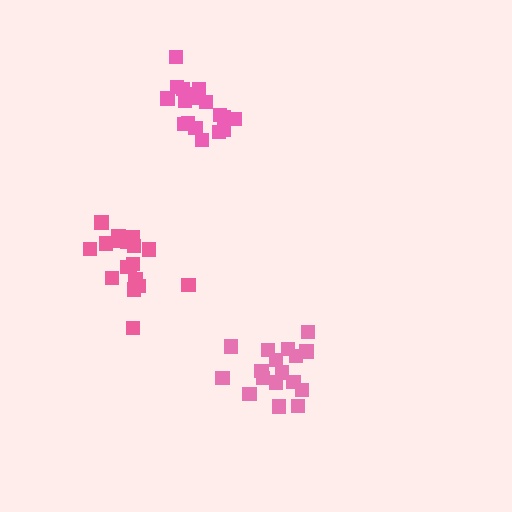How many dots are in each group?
Group 1: 17 dots, Group 2: 18 dots, Group 3: 18 dots (53 total).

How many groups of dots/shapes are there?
There are 3 groups.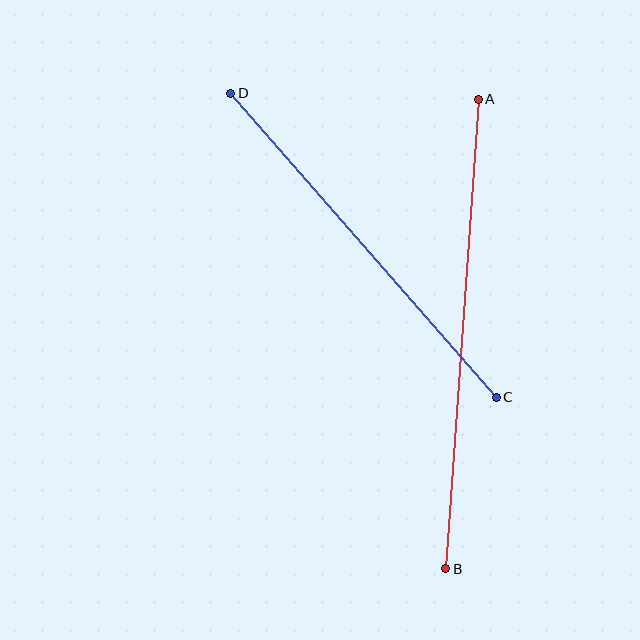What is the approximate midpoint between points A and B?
The midpoint is at approximately (462, 334) pixels.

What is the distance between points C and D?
The distance is approximately 404 pixels.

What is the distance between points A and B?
The distance is approximately 470 pixels.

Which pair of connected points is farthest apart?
Points A and B are farthest apart.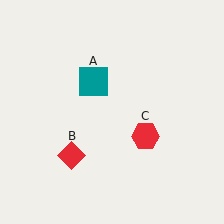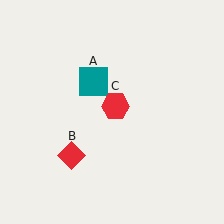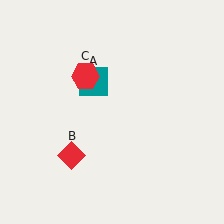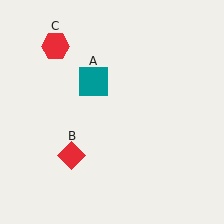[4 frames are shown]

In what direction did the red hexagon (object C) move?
The red hexagon (object C) moved up and to the left.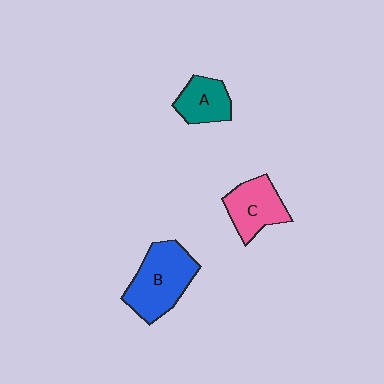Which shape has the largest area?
Shape B (blue).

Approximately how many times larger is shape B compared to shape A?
Approximately 1.8 times.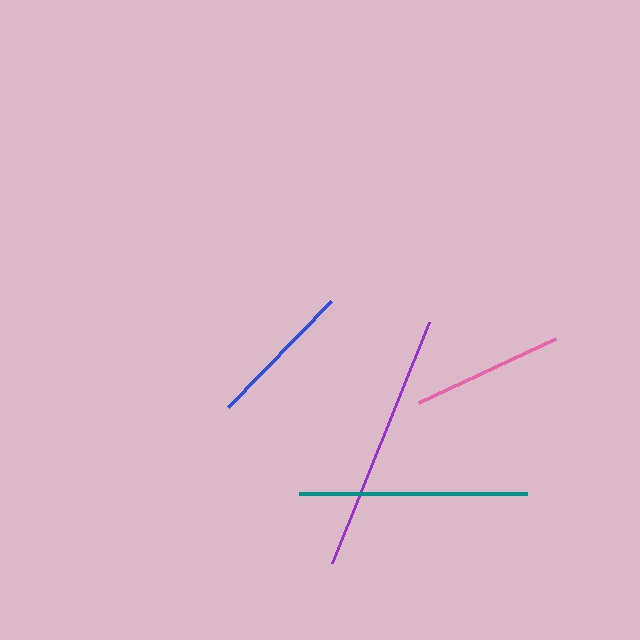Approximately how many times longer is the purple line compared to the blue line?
The purple line is approximately 1.8 times the length of the blue line.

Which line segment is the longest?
The purple line is the longest at approximately 260 pixels.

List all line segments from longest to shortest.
From longest to shortest: purple, teal, pink, blue.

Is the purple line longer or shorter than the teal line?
The purple line is longer than the teal line.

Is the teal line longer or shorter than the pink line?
The teal line is longer than the pink line.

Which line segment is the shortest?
The blue line is the shortest at approximately 148 pixels.